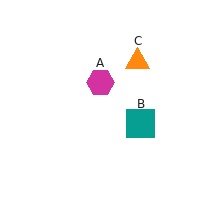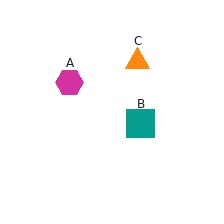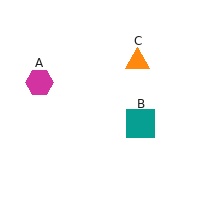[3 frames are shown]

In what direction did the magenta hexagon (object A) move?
The magenta hexagon (object A) moved left.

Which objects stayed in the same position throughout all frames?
Teal square (object B) and orange triangle (object C) remained stationary.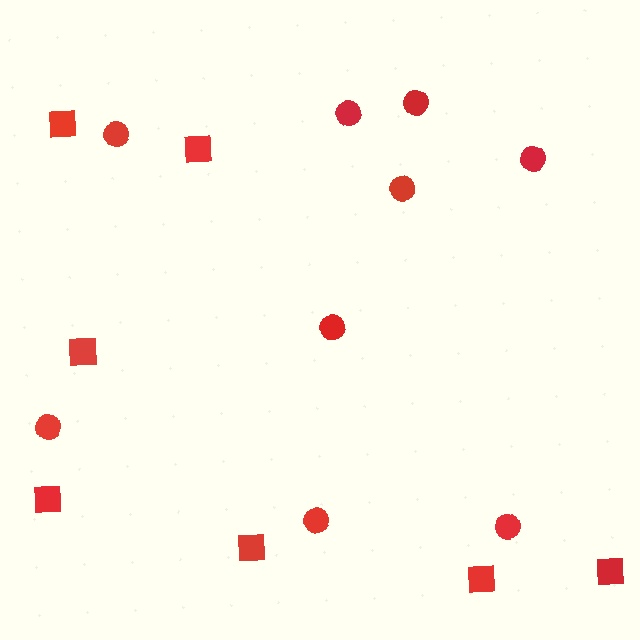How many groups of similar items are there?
There are 2 groups: one group of circles (9) and one group of squares (7).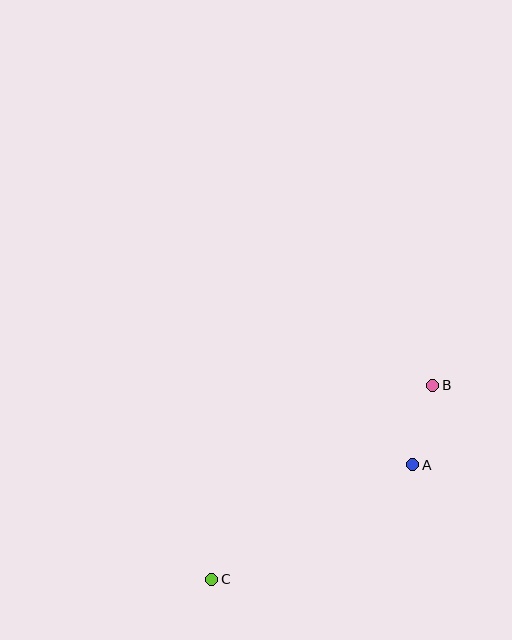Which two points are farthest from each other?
Points B and C are farthest from each other.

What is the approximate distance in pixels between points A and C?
The distance between A and C is approximately 231 pixels.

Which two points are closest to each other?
Points A and B are closest to each other.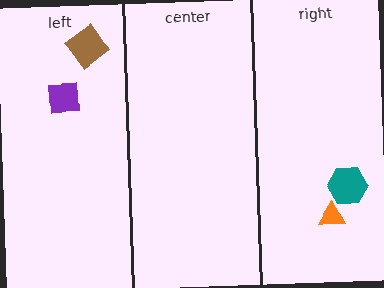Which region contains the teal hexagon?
The right region.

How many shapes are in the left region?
2.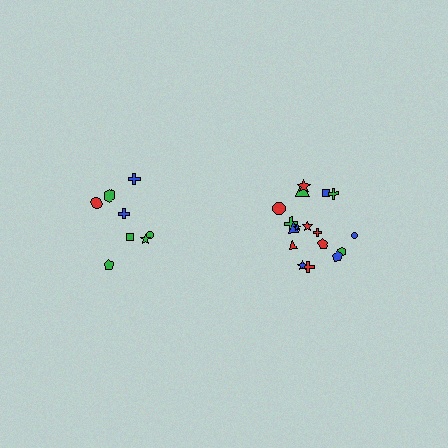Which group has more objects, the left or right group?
The right group.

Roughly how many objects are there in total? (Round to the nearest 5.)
Roughly 25 objects in total.